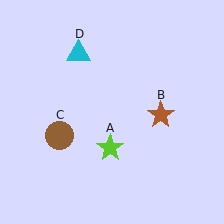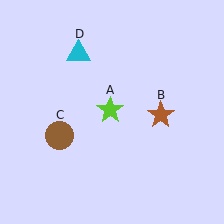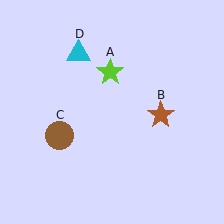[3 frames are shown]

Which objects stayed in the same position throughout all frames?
Brown star (object B) and brown circle (object C) and cyan triangle (object D) remained stationary.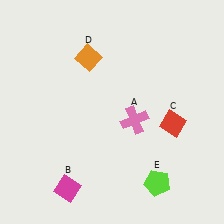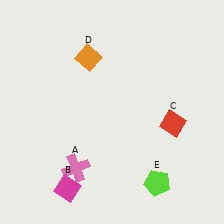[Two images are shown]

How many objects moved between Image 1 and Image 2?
1 object moved between the two images.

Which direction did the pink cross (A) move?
The pink cross (A) moved left.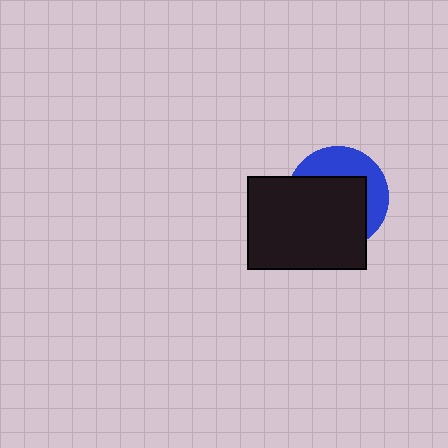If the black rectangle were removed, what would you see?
You would see the complete blue circle.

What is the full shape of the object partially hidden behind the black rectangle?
The partially hidden object is a blue circle.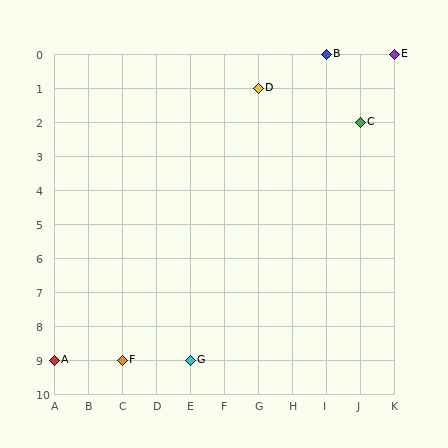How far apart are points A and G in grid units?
Points A and G are 4 columns apart.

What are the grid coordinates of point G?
Point G is at grid coordinates (E, 9).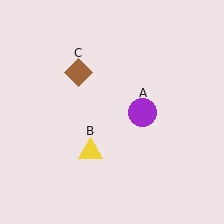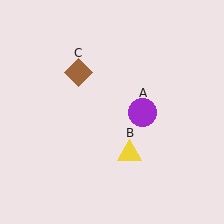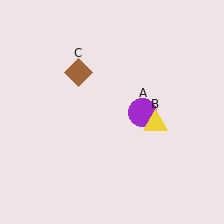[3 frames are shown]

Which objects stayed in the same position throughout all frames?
Purple circle (object A) and brown diamond (object C) remained stationary.